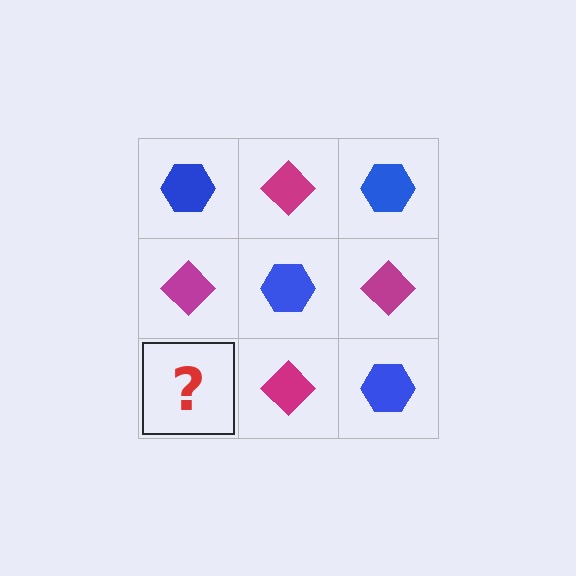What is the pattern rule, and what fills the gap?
The rule is that it alternates blue hexagon and magenta diamond in a checkerboard pattern. The gap should be filled with a blue hexagon.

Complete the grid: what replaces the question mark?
The question mark should be replaced with a blue hexagon.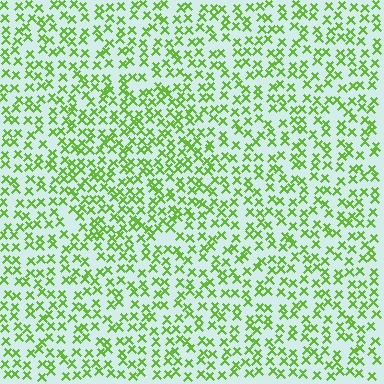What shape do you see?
I see a circle.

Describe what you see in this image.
The image contains small lime elements arranged at two different densities. A circle-shaped region is visible where the elements are more densely packed than the surrounding area.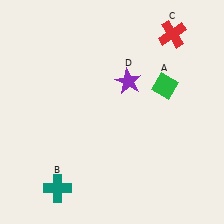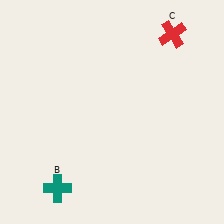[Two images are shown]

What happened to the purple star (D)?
The purple star (D) was removed in Image 2. It was in the top-right area of Image 1.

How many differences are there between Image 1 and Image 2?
There are 2 differences between the two images.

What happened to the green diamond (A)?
The green diamond (A) was removed in Image 2. It was in the top-right area of Image 1.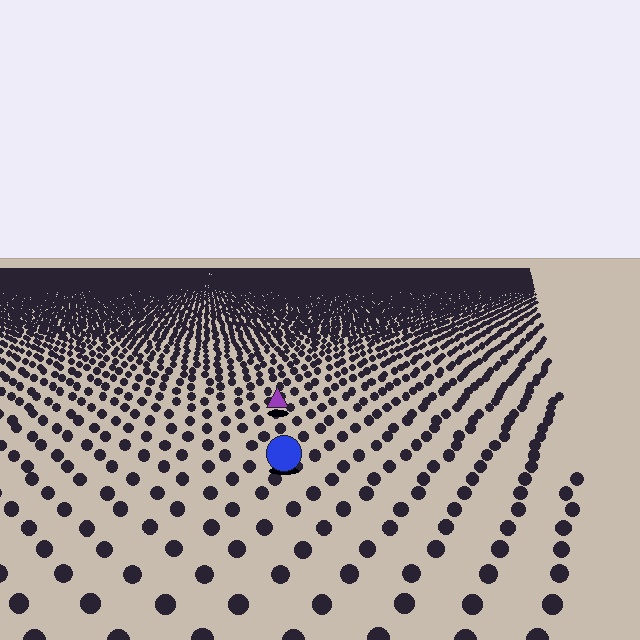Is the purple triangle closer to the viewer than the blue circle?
No. The blue circle is closer — you can tell from the texture gradient: the ground texture is coarser near it.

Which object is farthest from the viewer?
The purple triangle is farthest from the viewer. It appears smaller and the ground texture around it is denser.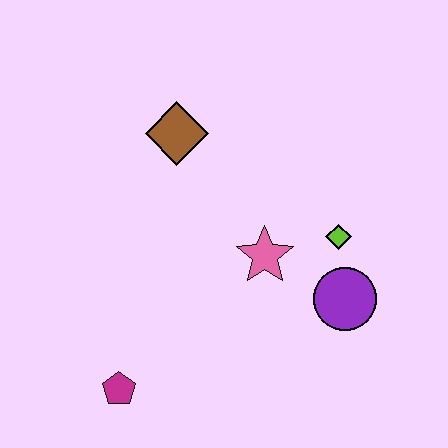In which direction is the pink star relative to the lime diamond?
The pink star is to the left of the lime diamond.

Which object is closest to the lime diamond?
The purple circle is closest to the lime diamond.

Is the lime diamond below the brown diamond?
Yes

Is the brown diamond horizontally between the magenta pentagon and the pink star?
Yes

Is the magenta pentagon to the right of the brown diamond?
No